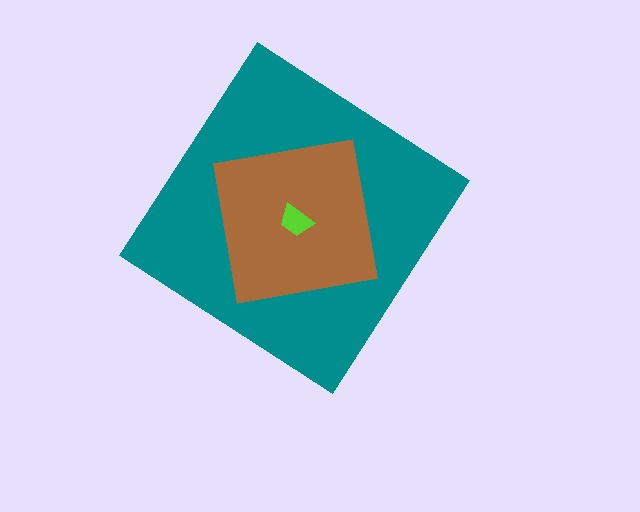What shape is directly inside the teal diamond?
The brown square.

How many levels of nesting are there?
3.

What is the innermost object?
The lime trapezoid.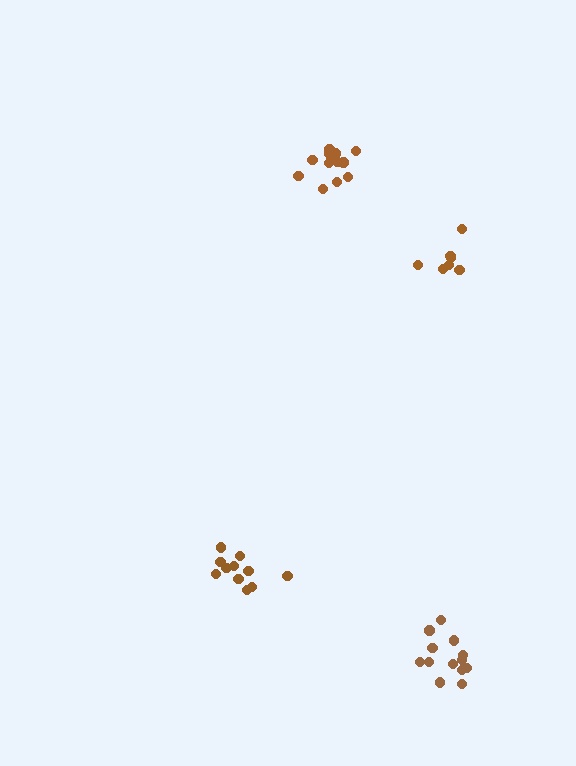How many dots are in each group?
Group 1: 11 dots, Group 2: 13 dots, Group 3: 13 dots, Group 4: 7 dots (44 total).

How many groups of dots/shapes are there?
There are 4 groups.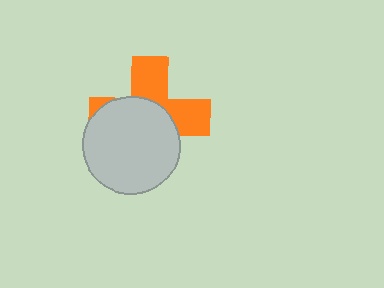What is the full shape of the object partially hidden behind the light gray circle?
The partially hidden object is an orange cross.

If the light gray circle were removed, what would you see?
You would see the complete orange cross.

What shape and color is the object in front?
The object in front is a light gray circle.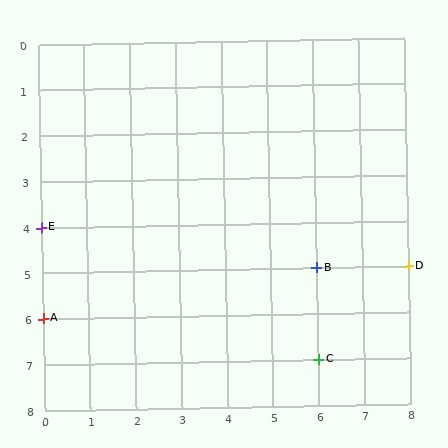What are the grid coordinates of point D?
Point D is at grid coordinates (8, 5).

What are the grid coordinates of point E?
Point E is at grid coordinates (0, 4).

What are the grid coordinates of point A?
Point A is at grid coordinates (0, 6).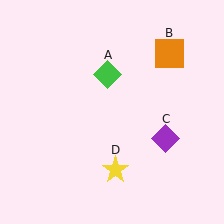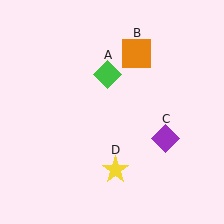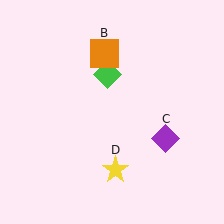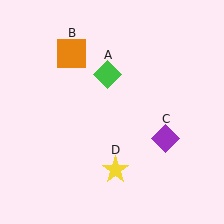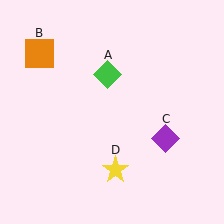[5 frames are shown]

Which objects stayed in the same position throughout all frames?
Green diamond (object A) and purple diamond (object C) and yellow star (object D) remained stationary.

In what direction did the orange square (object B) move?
The orange square (object B) moved left.